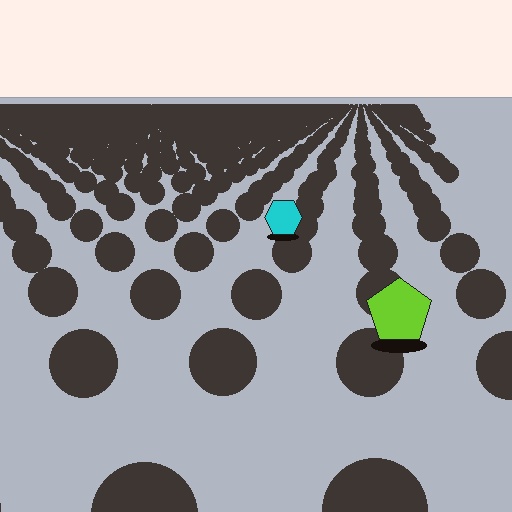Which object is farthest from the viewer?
The cyan hexagon is farthest from the viewer. It appears smaller and the ground texture around it is denser.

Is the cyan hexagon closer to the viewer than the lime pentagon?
No. The lime pentagon is closer — you can tell from the texture gradient: the ground texture is coarser near it.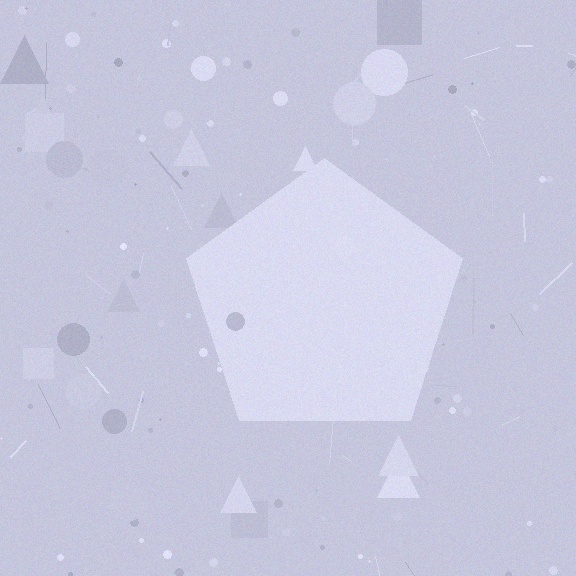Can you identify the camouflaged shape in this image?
The camouflaged shape is a pentagon.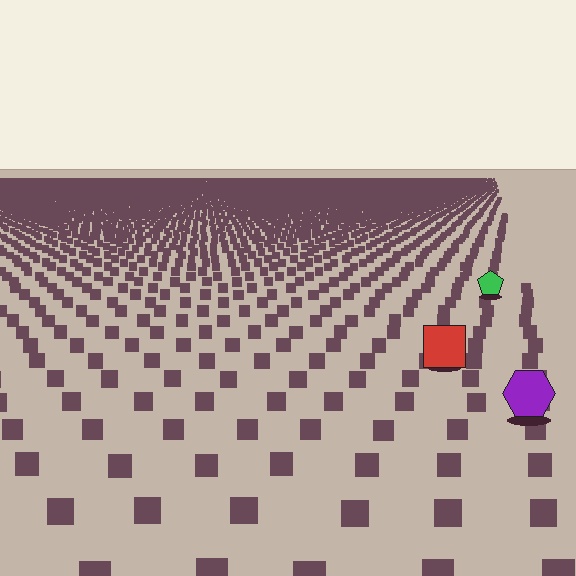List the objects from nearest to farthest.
From nearest to farthest: the purple hexagon, the red square, the green pentagon.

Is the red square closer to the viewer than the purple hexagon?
No. The purple hexagon is closer — you can tell from the texture gradient: the ground texture is coarser near it.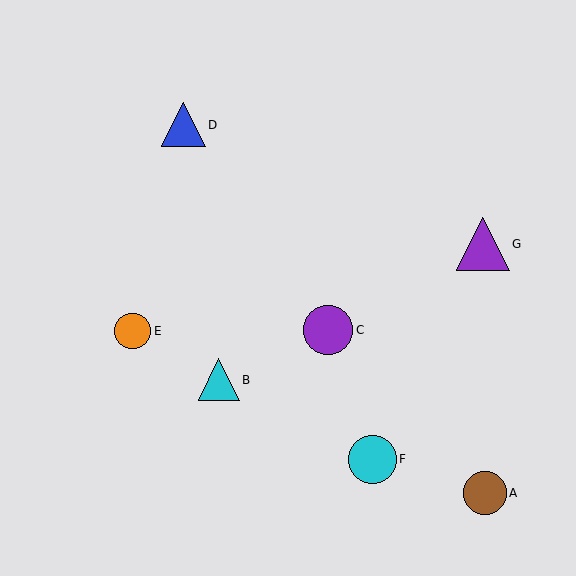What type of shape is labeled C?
Shape C is a purple circle.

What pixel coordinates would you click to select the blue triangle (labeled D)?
Click at (183, 125) to select the blue triangle D.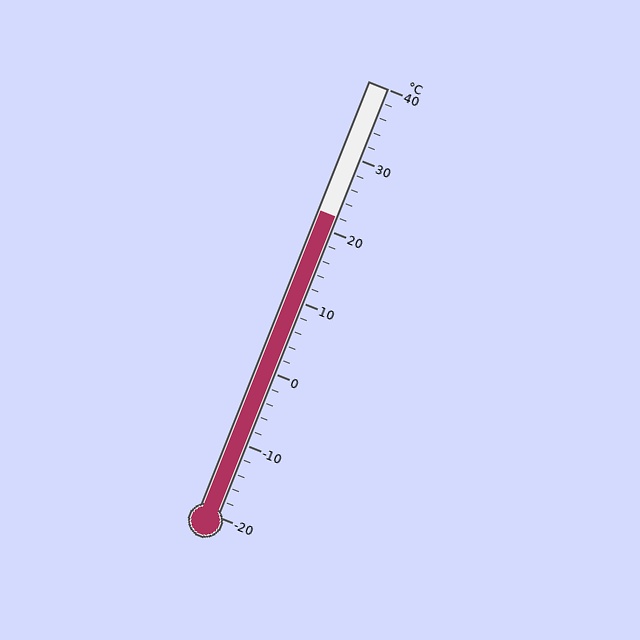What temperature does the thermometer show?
The thermometer shows approximately 22°C.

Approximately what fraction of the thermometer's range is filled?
The thermometer is filled to approximately 70% of its range.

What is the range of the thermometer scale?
The thermometer scale ranges from -20°C to 40°C.